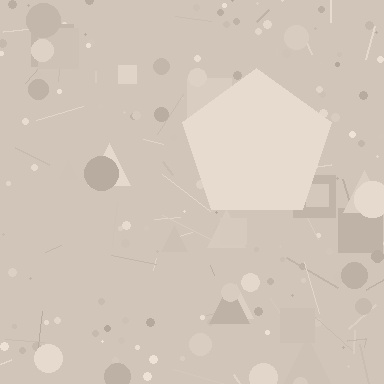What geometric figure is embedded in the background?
A pentagon is embedded in the background.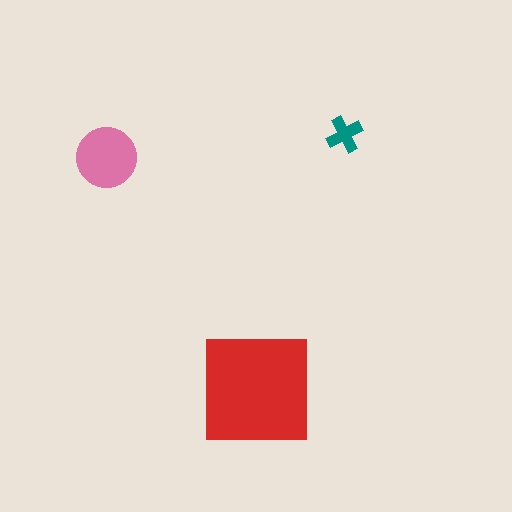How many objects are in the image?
There are 3 objects in the image.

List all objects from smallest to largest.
The teal cross, the pink circle, the red square.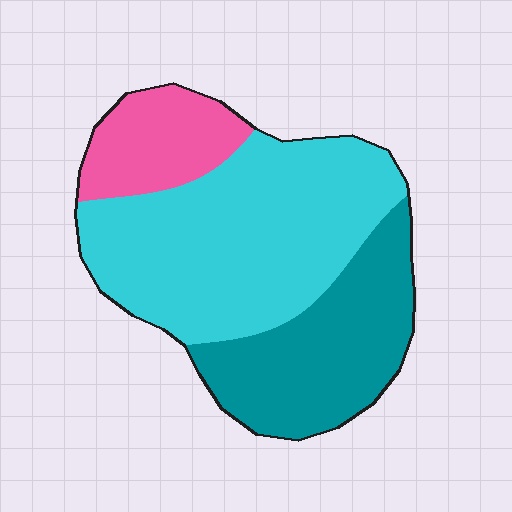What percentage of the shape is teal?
Teal takes up about one third (1/3) of the shape.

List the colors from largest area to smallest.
From largest to smallest: cyan, teal, pink.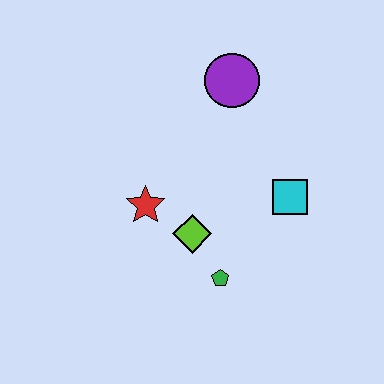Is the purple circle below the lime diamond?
No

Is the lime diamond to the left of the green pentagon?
Yes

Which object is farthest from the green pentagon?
The purple circle is farthest from the green pentagon.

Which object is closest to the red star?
The lime diamond is closest to the red star.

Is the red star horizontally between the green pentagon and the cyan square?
No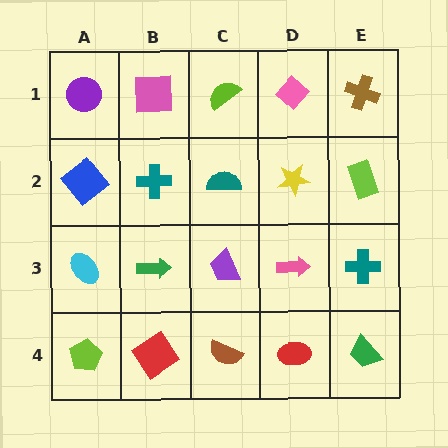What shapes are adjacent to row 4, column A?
A cyan ellipse (row 3, column A), a red diamond (row 4, column B).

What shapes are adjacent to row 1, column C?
A teal semicircle (row 2, column C), a pink square (row 1, column B), a pink diamond (row 1, column D).